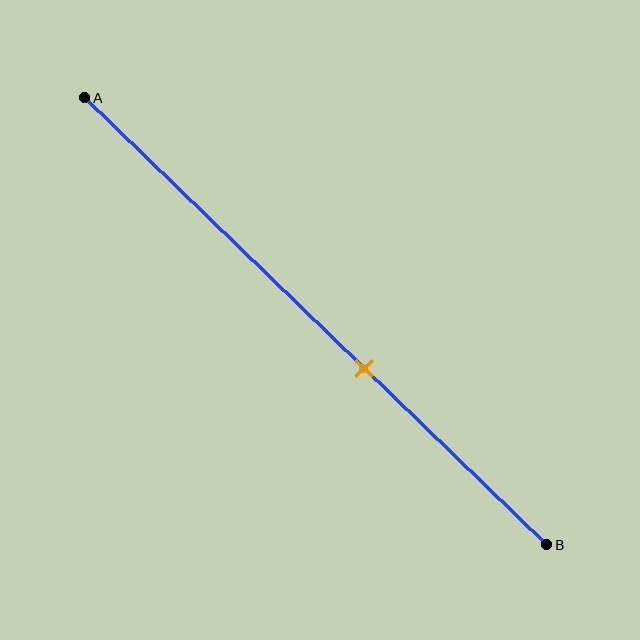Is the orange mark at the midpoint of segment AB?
No, the mark is at about 60% from A, not at the 50% midpoint.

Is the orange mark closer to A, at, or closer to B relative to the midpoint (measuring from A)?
The orange mark is closer to point B than the midpoint of segment AB.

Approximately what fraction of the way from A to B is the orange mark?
The orange mark is approximately 60% of the way from A to B.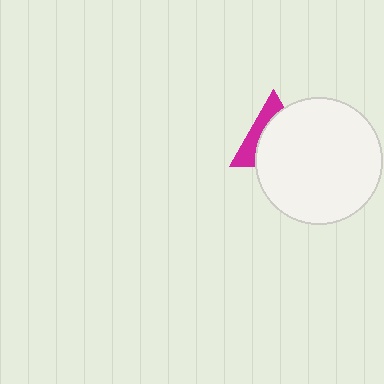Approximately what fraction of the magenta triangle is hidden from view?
Roughly 65% of the magenta triangle is hidden behind the white circle.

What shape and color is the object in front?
The object in front is a white circle.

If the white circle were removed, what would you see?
You would see the complete magenta triangle.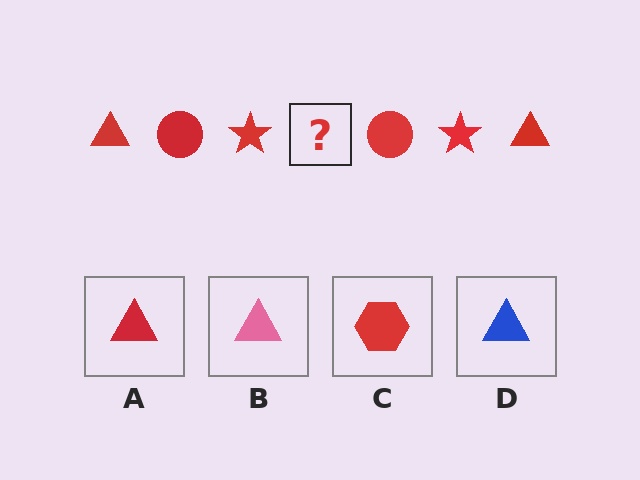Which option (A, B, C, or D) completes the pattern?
A.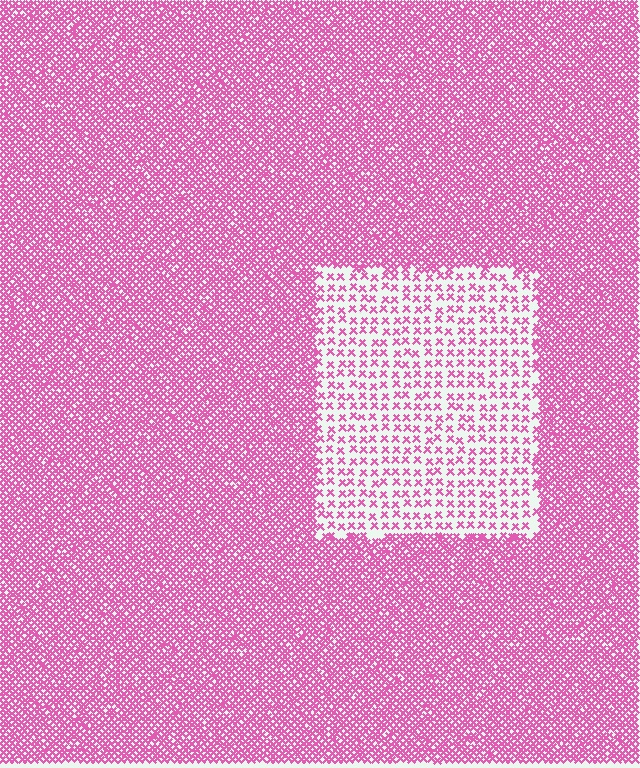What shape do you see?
I see a rectangle.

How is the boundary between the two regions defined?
The boundary is defined by a change in element density (approximately 3.1x ratio). All elements are the same color, size, and shape.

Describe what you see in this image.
The image contains small pink elements arranged at two different densities. A rectangle-shaped region is visible where the elements are less densely packed than the surrounding area.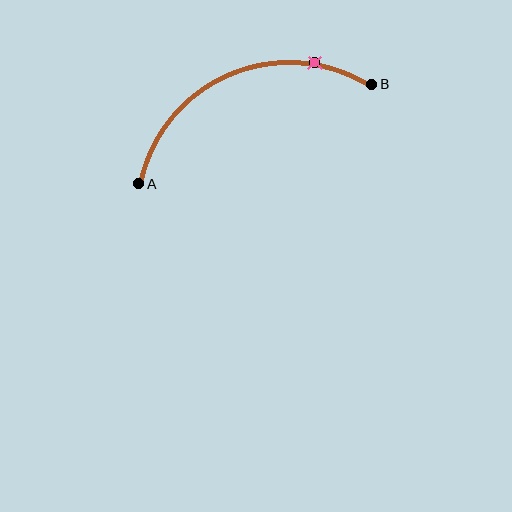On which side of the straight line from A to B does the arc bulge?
The arc bulges above the straight line connecting A and B.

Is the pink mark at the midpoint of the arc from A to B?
No. The pink mark lies on the arc but is closer to endpoint B. The arc midpoint would be at the point on the curve equidistant along the arc from both A and B.